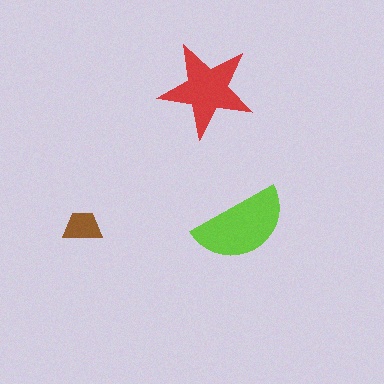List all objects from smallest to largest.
The brown trapezoid, the red star, the lime semicircle.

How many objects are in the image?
There are 3 objects in the image.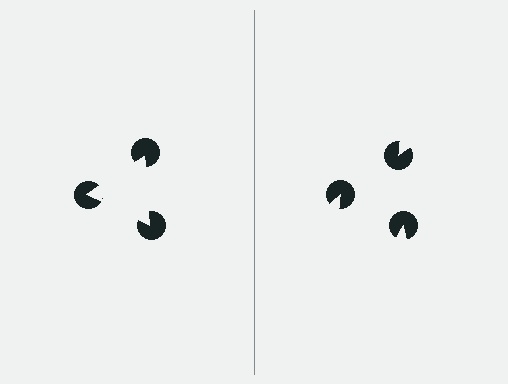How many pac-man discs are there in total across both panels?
6 — 3 on each side.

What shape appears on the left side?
An illusory triangle.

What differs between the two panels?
The pac-man discs are positioned identically on both sides; only the wedge orientations differ. On the left they align to a triangle; on the right they are misaligned.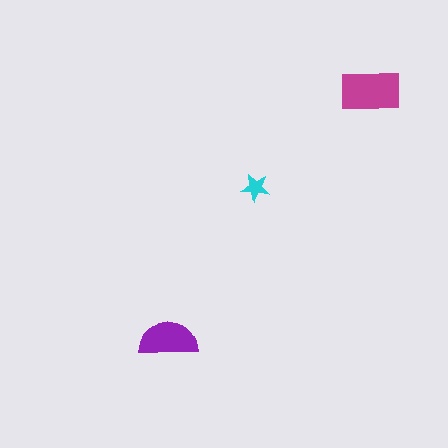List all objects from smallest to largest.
The cyan star, the purple semicircle, the magenta rectangle.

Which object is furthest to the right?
The magenta rectangle is rightmost.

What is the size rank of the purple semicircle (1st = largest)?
2nd.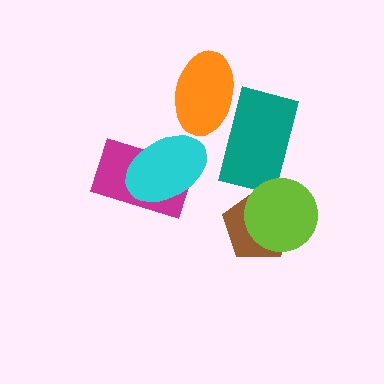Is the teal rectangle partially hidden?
Yes, it is partially covered by another shape.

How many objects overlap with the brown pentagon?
1 object overlaps with the brown pentagon.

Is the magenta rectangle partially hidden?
Yes, it is partially covered by another shape.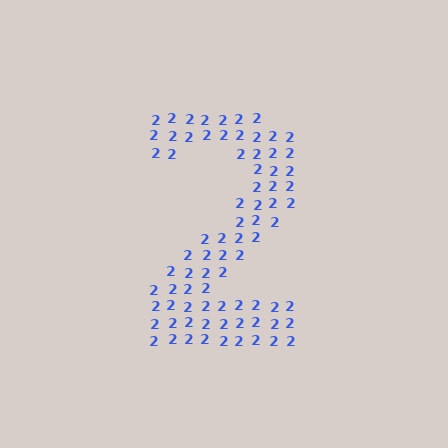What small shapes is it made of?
It is made of small digit 2's.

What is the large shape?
The large shape is the digit 2.